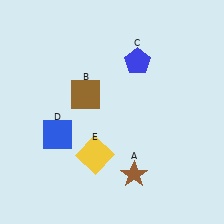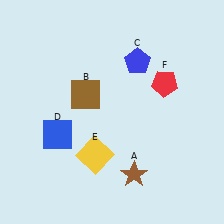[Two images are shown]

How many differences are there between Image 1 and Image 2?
There is 1 difference between the two images.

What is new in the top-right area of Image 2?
A red pentagon (F) was added in the top-right area of Image 2.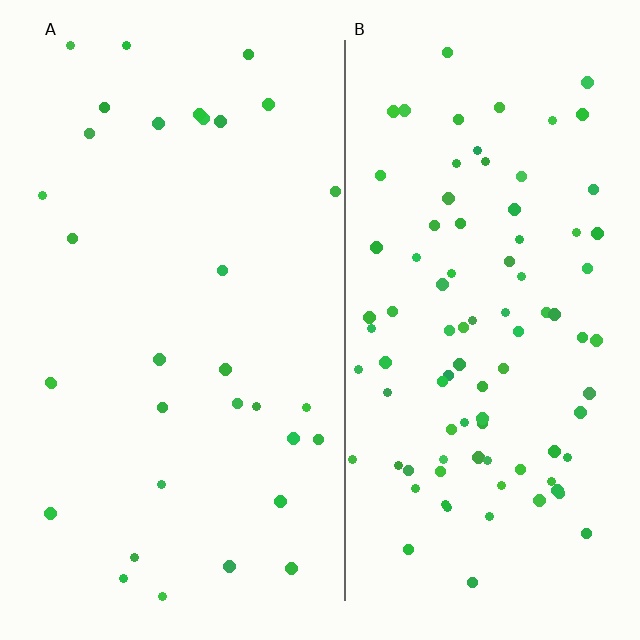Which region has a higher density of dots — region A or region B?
B (the right).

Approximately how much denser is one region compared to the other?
Approximately 2.9× — region B over region A.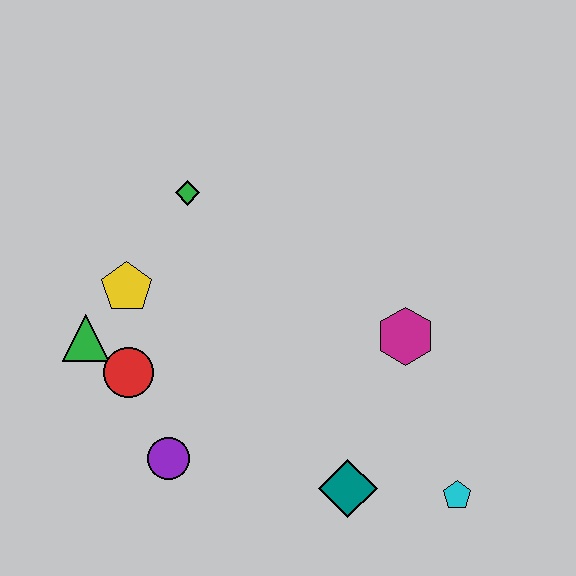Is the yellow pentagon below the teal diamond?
No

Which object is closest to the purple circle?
The red circle is closest to the purple circle.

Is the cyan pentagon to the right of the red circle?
Yes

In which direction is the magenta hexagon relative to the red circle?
The magenta hexagon is to the right of the red circle.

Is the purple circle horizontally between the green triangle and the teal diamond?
Yes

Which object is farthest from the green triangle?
The cyan pentagon is farthest from the green triangle.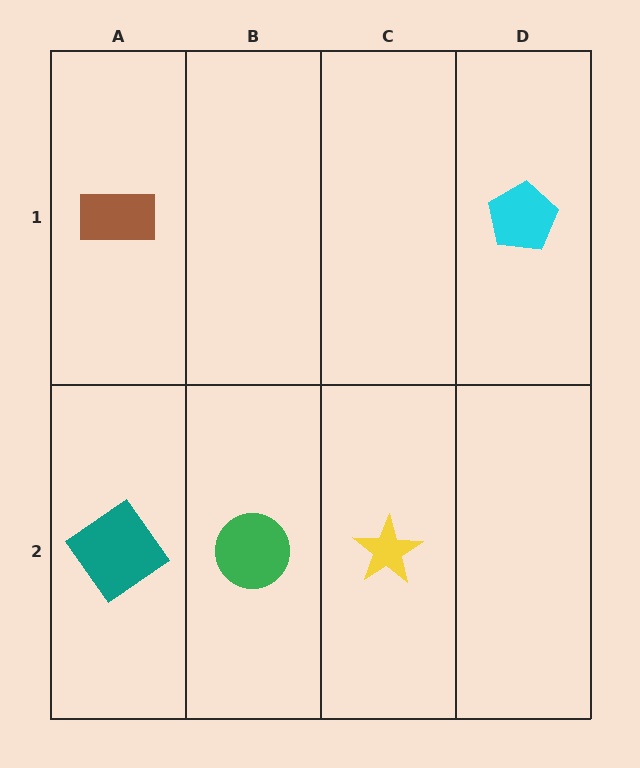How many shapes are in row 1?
2 shapes.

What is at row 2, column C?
A yellow star.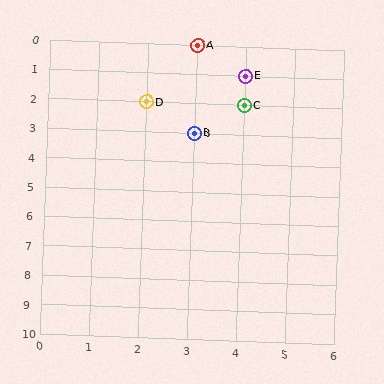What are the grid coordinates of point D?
Point D is at grid coordinates (2, 2).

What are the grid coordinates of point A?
Point A is at grid coordinates (3, 0).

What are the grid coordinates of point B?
Point B is at grid coordinates (3, 3).